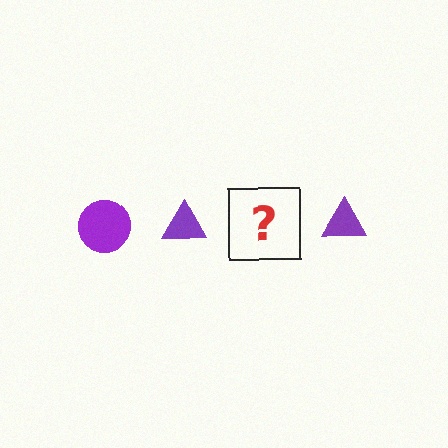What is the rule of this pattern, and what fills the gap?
The rule is that the pattern cycles through circle, triangle shapes in purple. The gap should be filled with a purple circle.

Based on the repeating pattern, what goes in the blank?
The blank should be a purple circle.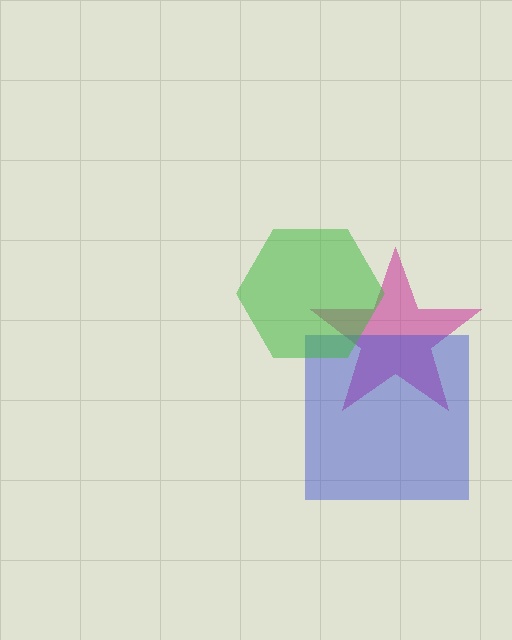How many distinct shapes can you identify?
There are 3 distinct shapes: a magenta star, a blue square, a green hexagon.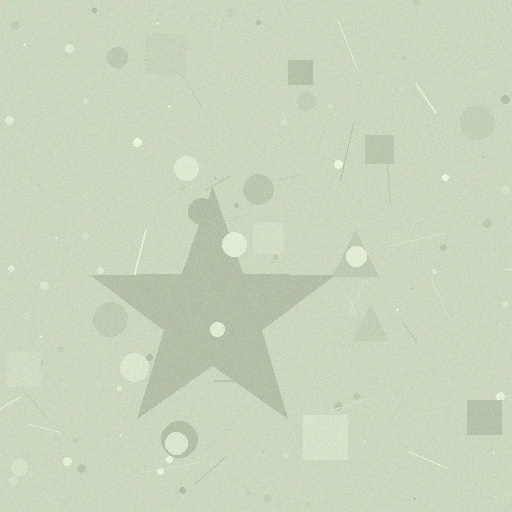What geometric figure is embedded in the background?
A star is embedded in the background.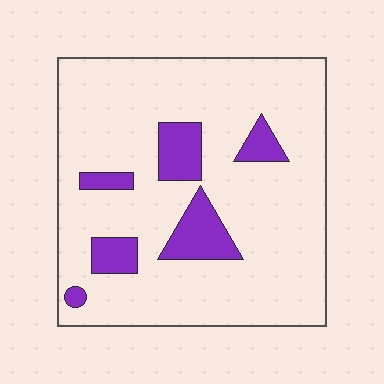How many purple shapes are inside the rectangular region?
6.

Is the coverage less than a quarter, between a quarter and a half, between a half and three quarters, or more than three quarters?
Less than a quarter.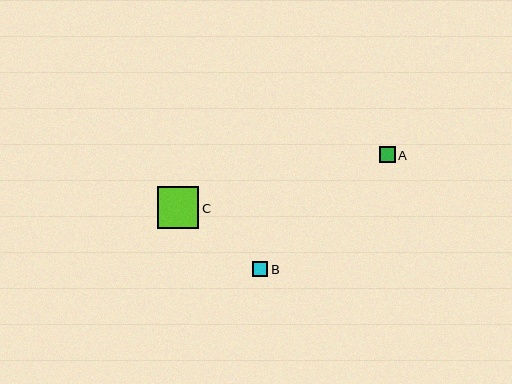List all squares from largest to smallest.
From largest to smallest: C, B, A.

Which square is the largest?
Square C is the largest with a size of approximately 42 pixels.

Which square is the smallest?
Square A is the smallest with a size of approximately 15 pixels.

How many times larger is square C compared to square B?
Square C is approximately 2.7 times the size of square B.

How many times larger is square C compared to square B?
Square C is approximately 2.7 times the size of square B.